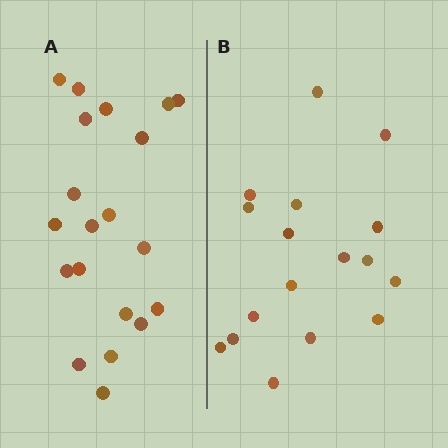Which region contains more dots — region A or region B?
Region A (the left region) has more dots.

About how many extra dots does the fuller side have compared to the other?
Region A has just a few more — roughly 2 or 3 more dots than region B.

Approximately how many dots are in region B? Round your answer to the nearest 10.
About 20 dots. (The exact count is 17, which rounds to 20.)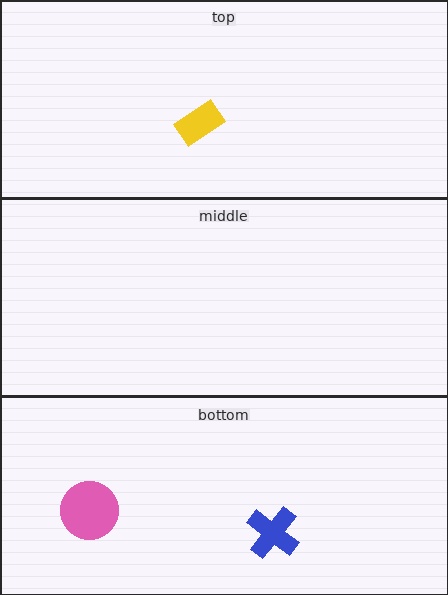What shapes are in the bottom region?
The blue cross, the pink circle.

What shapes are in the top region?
The yellow rectangle.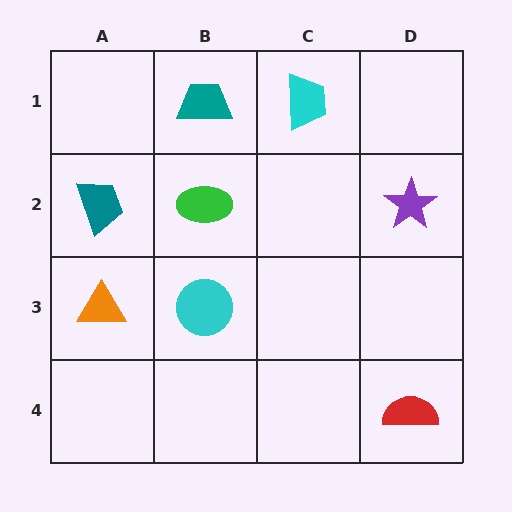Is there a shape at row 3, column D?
No, that cell is empty.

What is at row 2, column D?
A purple star.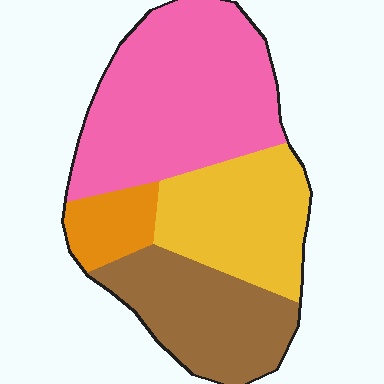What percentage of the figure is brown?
Brown takes up less than a quarter of the figure.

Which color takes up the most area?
Pink, at roughly 40%.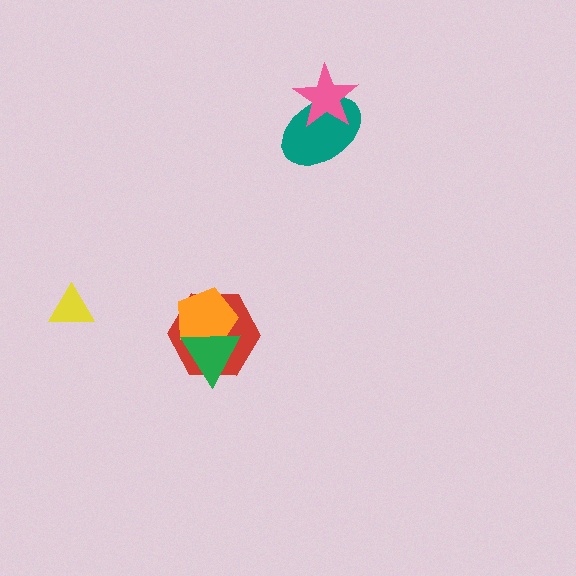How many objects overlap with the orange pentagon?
2 objects overlap with the orange pentagon.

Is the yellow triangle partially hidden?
No, no other shape covers it.